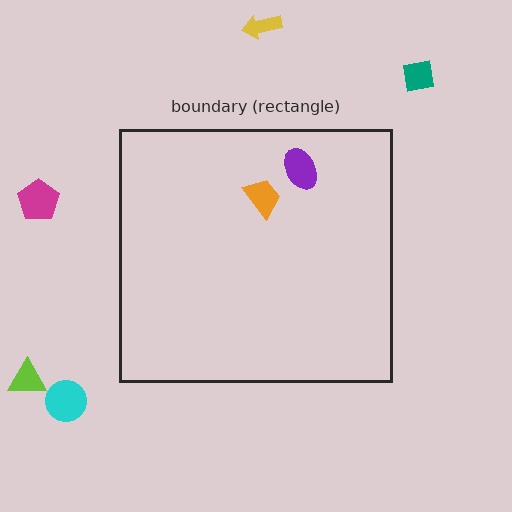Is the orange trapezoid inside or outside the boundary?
Inside.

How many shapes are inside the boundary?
2 inside, 5 outside.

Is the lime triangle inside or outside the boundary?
Outside.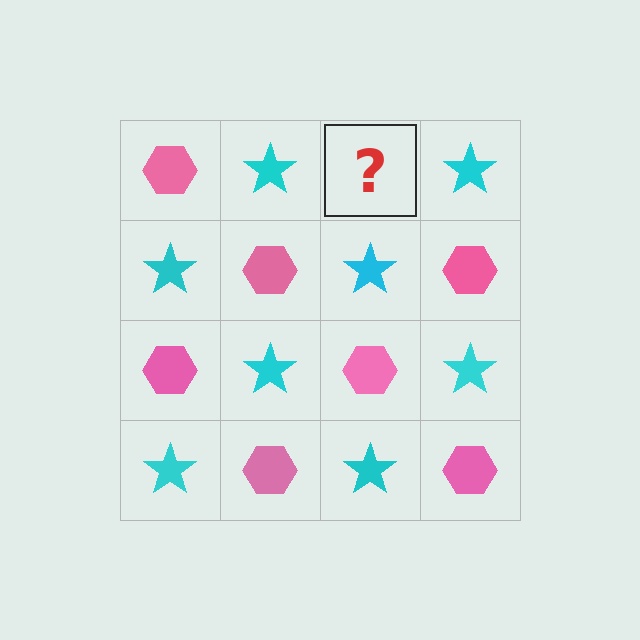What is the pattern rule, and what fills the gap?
The rule is that it alternates pink hexagon and cyan star in a checkerboard pattern. The gap should be filled with a pink hexagon.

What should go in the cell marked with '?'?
The missing cell should contain a pink hexagon.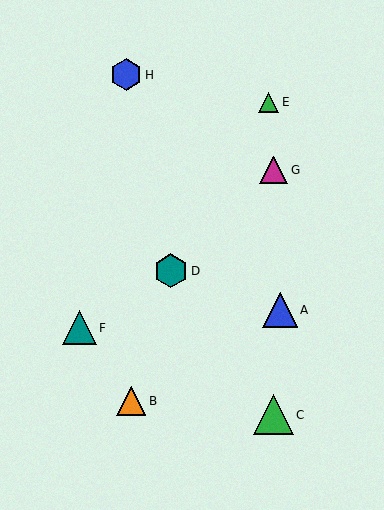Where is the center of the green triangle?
The center of the green triangle is at (273, 415).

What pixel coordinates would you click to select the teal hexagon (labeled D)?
Click at (171, 271) to select the teal hexagon D.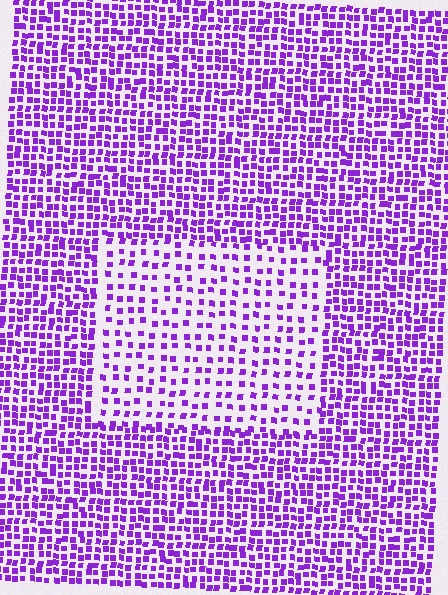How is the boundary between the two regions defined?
The boundary is defined by a change in element density (approximately 2.0x ratio). All elements are the same color, size, and shape.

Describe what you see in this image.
The image contains small purple elements arranged at two different densities. A rectangle-shaped region is visible where the elements are less densely packed than the surrounding area.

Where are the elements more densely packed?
The elements are more densely packed outside the rectangle boundary.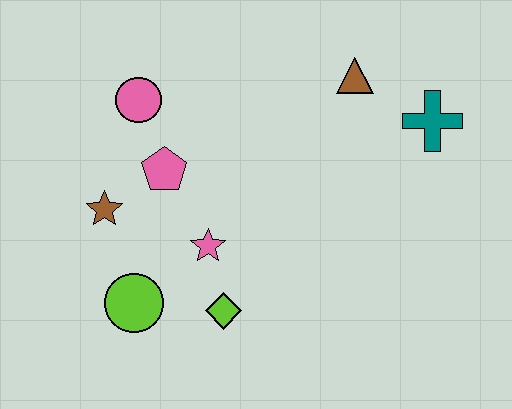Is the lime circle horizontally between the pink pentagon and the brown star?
Yes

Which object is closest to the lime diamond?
The pink star is closest to the lime diamond.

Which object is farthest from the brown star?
The teal cross is farthest from the brown star.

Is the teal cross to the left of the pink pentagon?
No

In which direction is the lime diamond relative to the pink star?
The lime diamond is below the pink star.